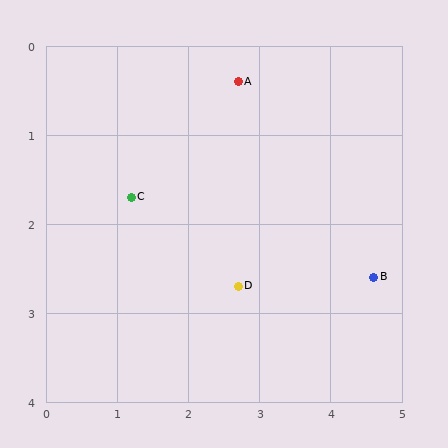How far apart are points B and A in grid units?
Points B and A are about 2.9 grid units apart.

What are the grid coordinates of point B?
Point B is at approximately (4.6, 2.6).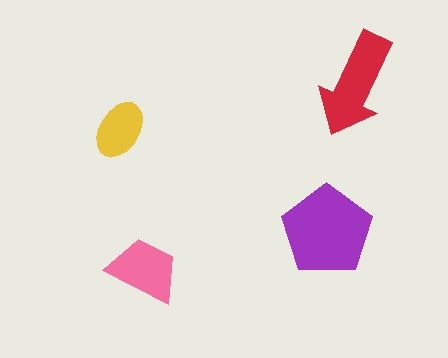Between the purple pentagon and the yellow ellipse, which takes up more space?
The purple pentagon.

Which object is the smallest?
The yellow ellipse.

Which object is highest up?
The red arrow is topmost.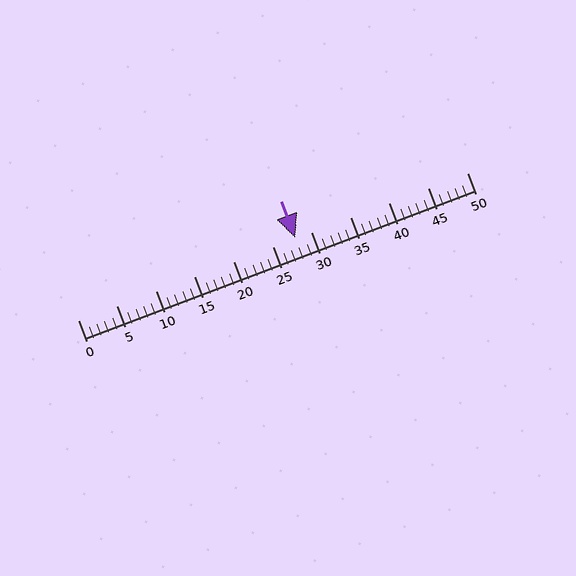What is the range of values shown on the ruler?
The ruler shows values from 0 to 50.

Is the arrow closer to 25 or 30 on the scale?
The arrow is closer to 30.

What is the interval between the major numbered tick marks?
The major tick marks are spaced 5 units apart.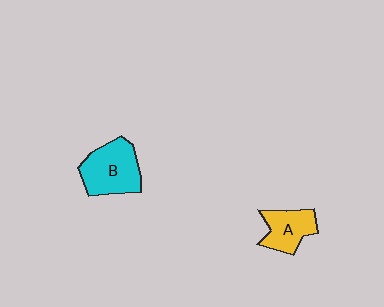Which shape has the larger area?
Shape B (cyan).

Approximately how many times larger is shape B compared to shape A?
Approximately 1.5 times.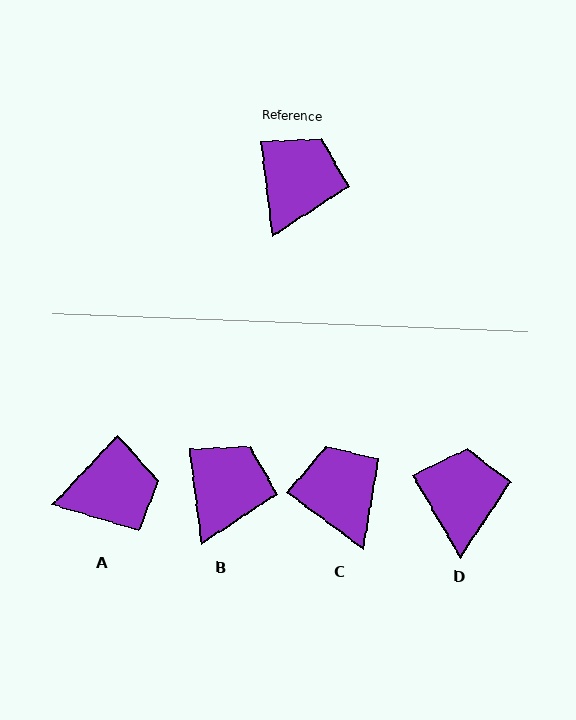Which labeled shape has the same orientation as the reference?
B.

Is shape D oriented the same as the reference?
No, it is off by about 23 degrees.